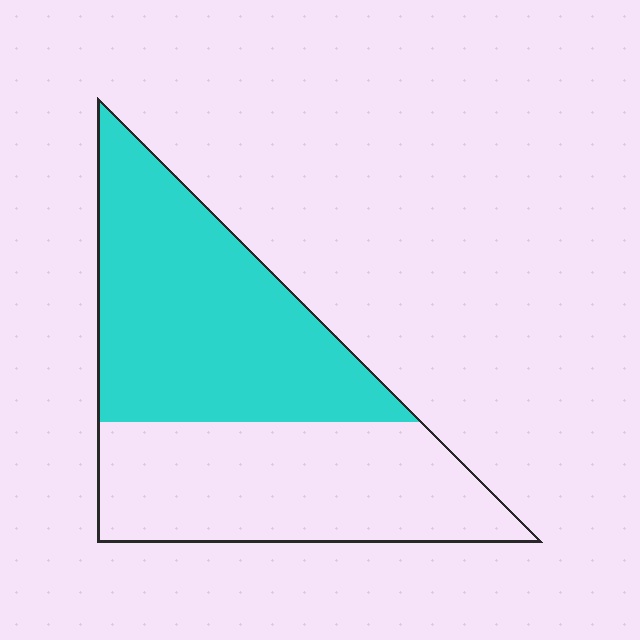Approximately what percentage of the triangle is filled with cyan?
Approximately 55%.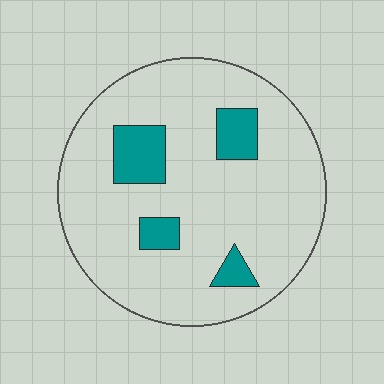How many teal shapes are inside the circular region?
4.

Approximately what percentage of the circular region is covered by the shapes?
Approximately 15%.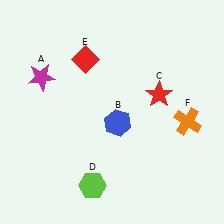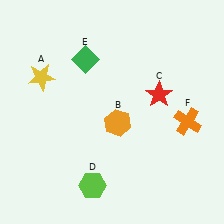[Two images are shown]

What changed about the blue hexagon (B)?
In Image 1, B is blue. In Image 2, it changed to orange.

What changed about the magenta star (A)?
In Image 1, A is magenta. In Image 2, it changed to yellow.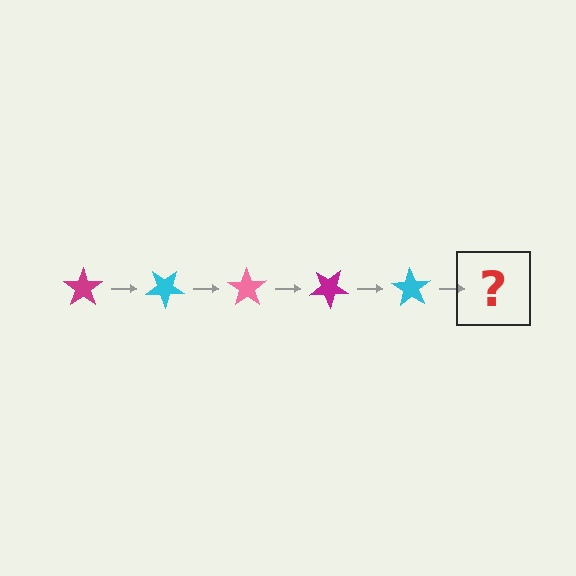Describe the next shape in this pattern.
It should be a pink star, rotated 175 degrees from the start.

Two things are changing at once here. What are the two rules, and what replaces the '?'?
The two rules are that it rotates 35 degrees each step and the color cycles through magenta, cyan, and pink. The '?' should be a pink star, rotated 175 degrees from the start.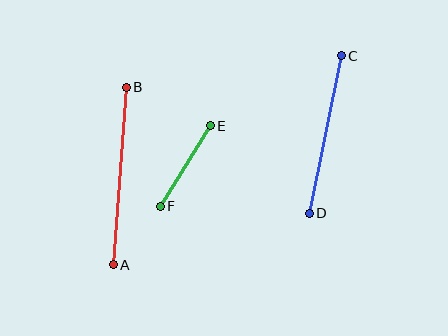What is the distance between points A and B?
The distance is approximately 178 pixels.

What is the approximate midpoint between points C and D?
The midpoint is at approximately (325, 134) pixels.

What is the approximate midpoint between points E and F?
The midpoint is at approximately (185, 166) pixels.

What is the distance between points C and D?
The distance is approximately 161 pixels.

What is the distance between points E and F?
The distance is approximately 94 pixels.